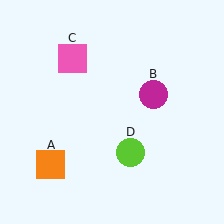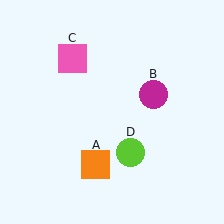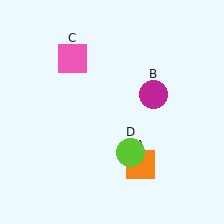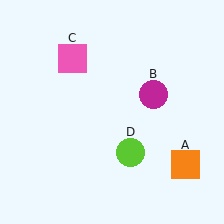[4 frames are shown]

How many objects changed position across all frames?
1 object changed position: orange square (object A).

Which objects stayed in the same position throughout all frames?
Magenta circle (object B) and pink square (object C) and lime circle (object D) remained stationary.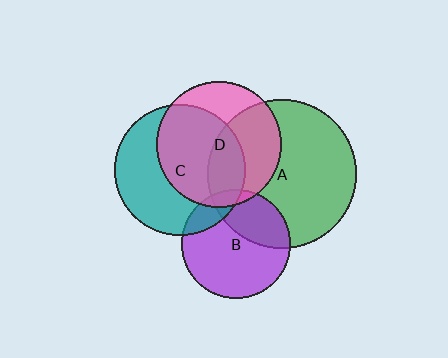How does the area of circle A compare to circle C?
Approximately 1.3 times.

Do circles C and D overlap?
Yes.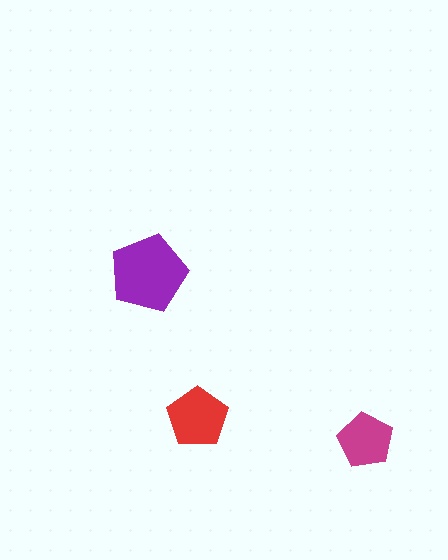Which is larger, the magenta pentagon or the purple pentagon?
The purple one.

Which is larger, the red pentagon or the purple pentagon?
The purple one.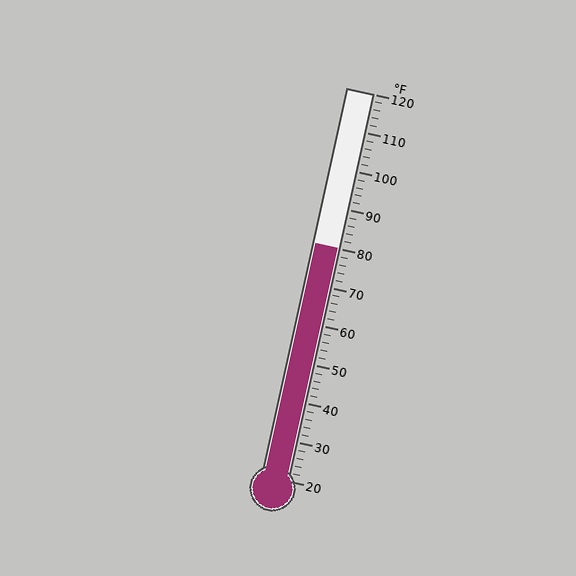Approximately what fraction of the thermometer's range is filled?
The thermometer is filled to approximately 60% of its range.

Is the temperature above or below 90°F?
The temperature is below 90°F.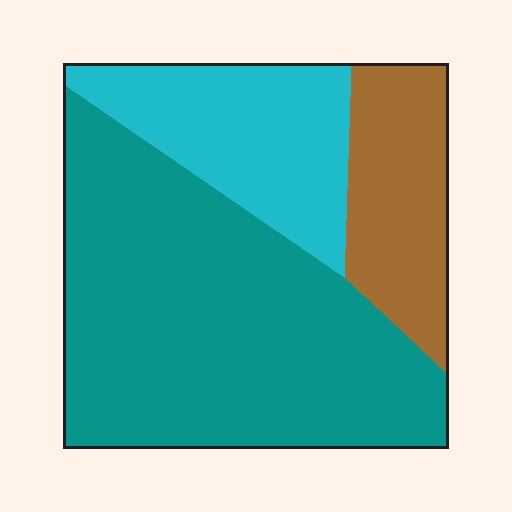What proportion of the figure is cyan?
Cyan takes up about one quarter (1/4) of the figure.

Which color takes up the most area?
Teal, at roughly 60%.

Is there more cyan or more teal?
Teal.